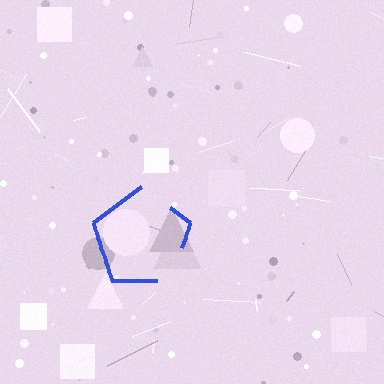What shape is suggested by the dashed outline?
The dashed outline suggests a pentagon.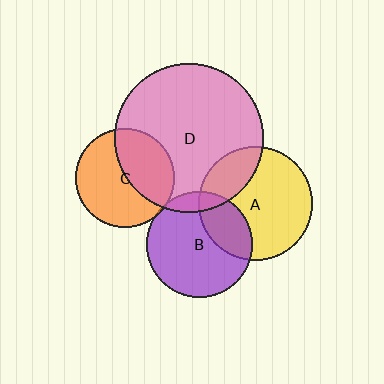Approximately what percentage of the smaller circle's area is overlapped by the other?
Approximately 5%.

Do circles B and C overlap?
Yes.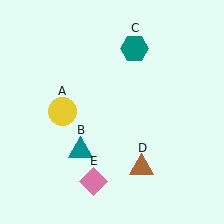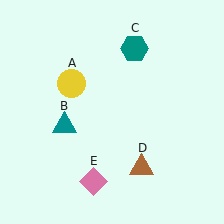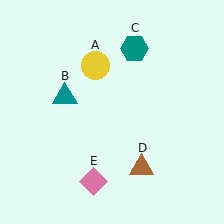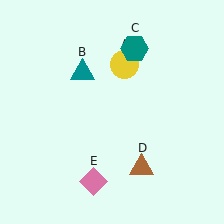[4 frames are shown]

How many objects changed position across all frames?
2 objects changed position: yellow circle (object A), teal triangle (object B).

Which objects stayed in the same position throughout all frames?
Teal hexagon (object C) and brown triangle (object D) and pink diamond (object E) remained stationary.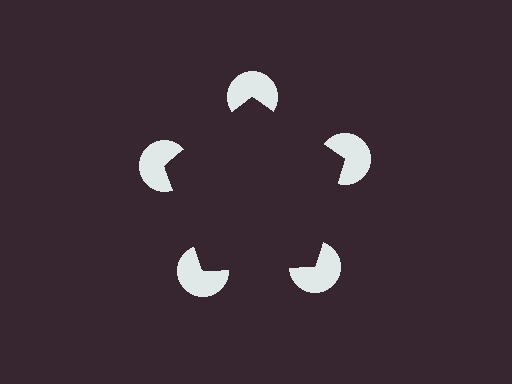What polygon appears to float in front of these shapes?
An illusory pentagon — its edges are inferred from the aligned wedge cuts in the pac-man discs, not physically drawn.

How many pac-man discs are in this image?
There are 5 — one at each vertex of the illusory pentagon.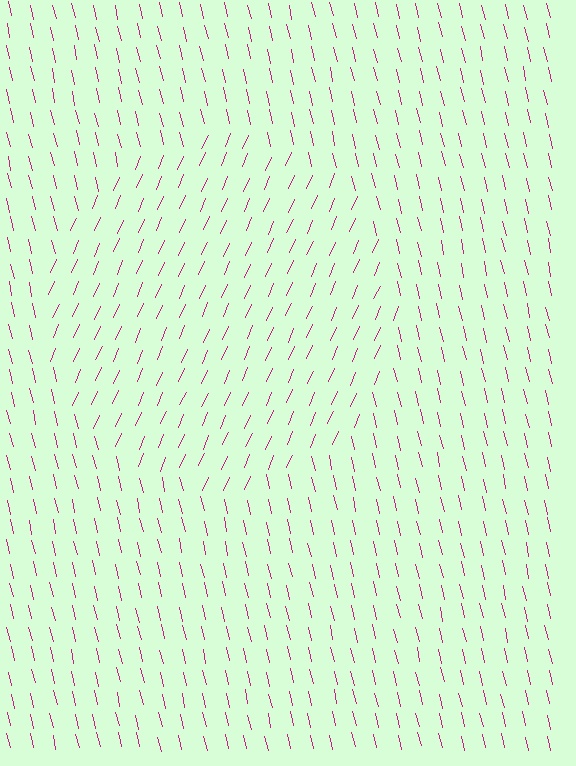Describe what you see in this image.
The image is filled with small magenta line segments. A circle region in the image has lines oriented differently from the surrounding lines, creating a visible texture boundary.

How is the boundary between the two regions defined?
The boundary is defined purely by a change in line orientation (approximately 37 degrees difference). All lines are the same color and thickness.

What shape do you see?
I see a circle.